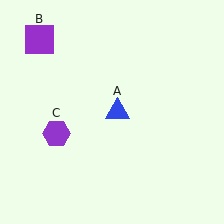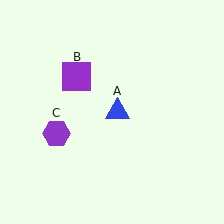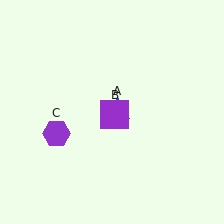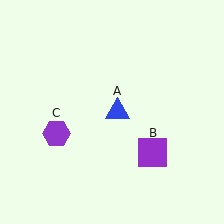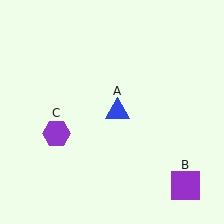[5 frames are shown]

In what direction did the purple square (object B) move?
The purple square (object B) moved down and to the right.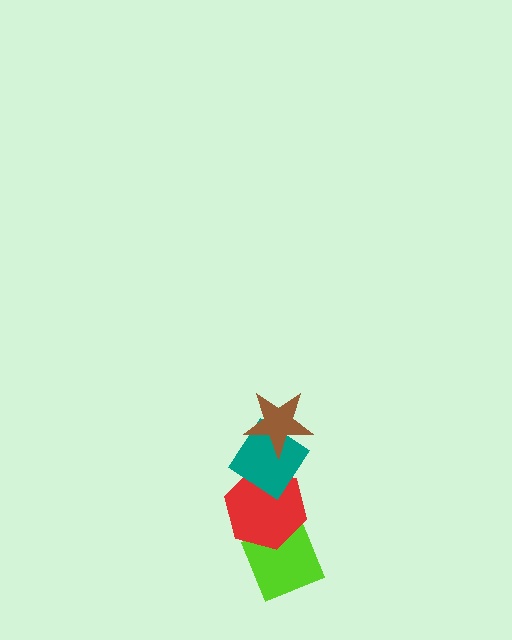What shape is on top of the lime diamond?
The red hexagon is on top of the lime diamond.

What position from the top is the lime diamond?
The lime diamond is 4th from the top.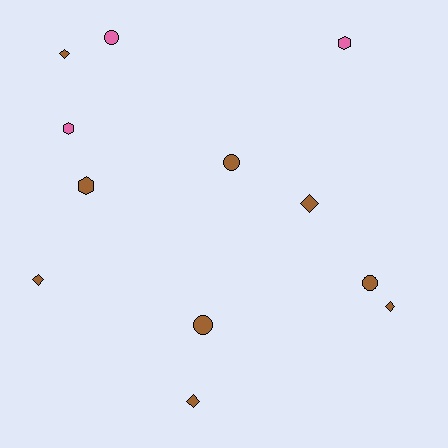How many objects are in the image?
There are 12 objects.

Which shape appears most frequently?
Diamond, with 5 objects.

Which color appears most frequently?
Brown, with 9 objects.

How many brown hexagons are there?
There is 1 brown hexagon.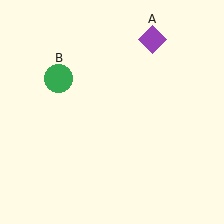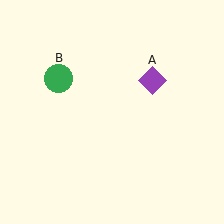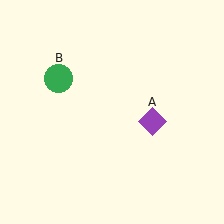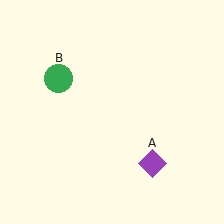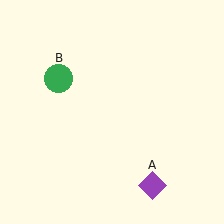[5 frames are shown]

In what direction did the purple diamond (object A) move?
The purple diamond (object A) moved down.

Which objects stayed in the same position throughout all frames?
Green circle (object B) remained stationary.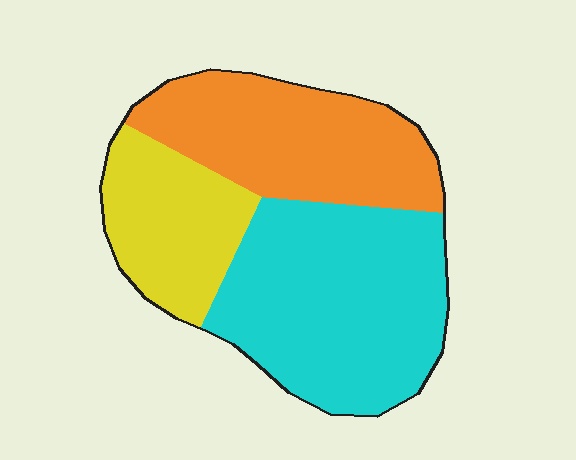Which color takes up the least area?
Yellow, at roughly 20%.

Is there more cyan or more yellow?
Cyan.